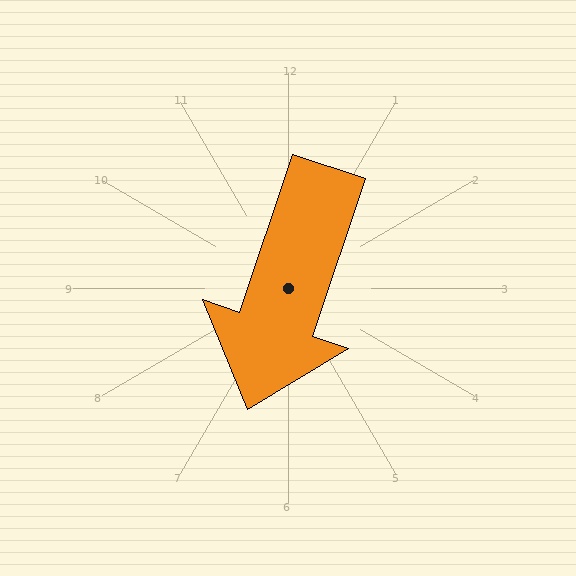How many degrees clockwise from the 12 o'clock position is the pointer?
Approximately 199 degrees.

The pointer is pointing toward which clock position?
Roughly 7 o'clock.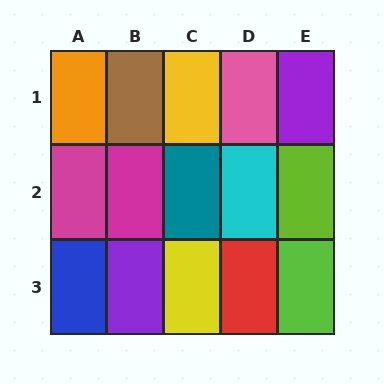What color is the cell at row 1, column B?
Brown.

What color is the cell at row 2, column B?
Magenta.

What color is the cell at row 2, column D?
Cyan.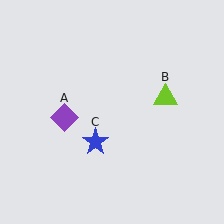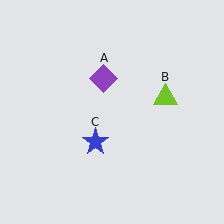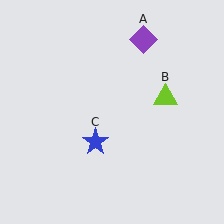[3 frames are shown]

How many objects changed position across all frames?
1 object changed position: purple diamond (object A).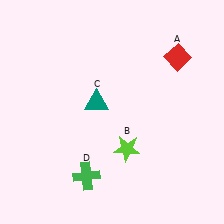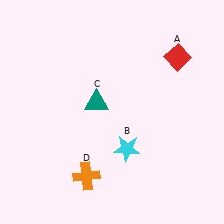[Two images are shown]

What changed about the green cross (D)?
In Image 1, D is green. In Image 2, it changed to orange.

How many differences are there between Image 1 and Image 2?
There are 2 differences between the two images.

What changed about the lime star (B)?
In Image 1, B is lime. In Image 2, it changed to cyan.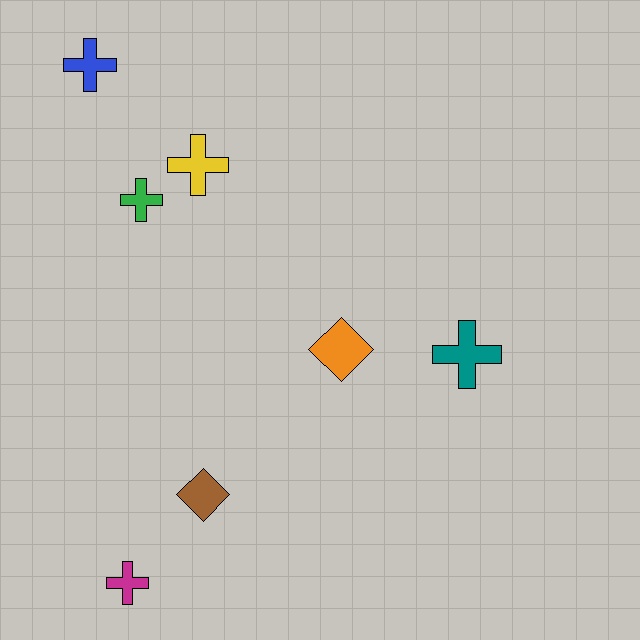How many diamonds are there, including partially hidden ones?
There are 2 diamonds.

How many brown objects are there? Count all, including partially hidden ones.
There is 1 brown object.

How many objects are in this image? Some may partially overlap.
There are 7 objects.